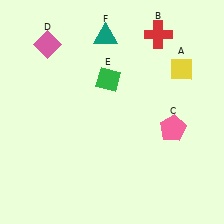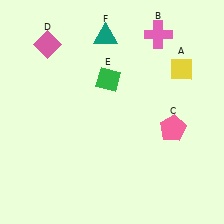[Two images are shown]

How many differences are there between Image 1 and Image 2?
There is 1 difference between the two images.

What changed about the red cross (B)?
In Image 1, B is red. In Image 2, it changed to pink.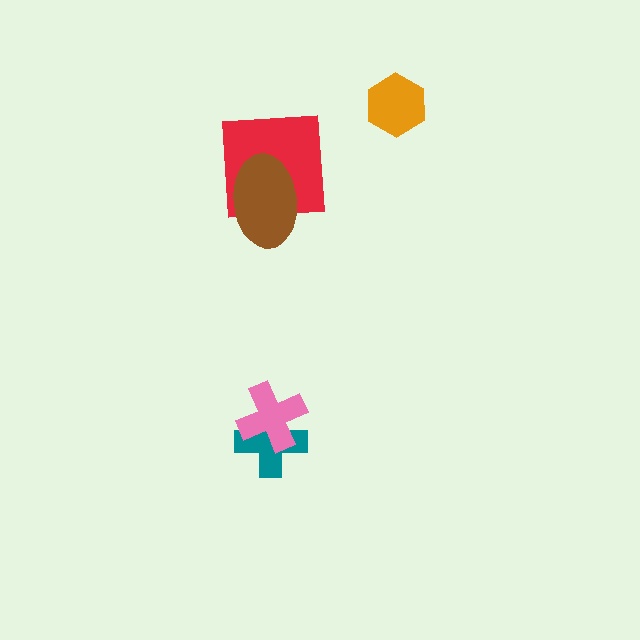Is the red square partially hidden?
Yes, it is partially covered by another shape.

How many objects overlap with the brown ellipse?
1 object overlaps with the brown ellipse.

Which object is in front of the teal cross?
The pink cross is in front of the teal cross.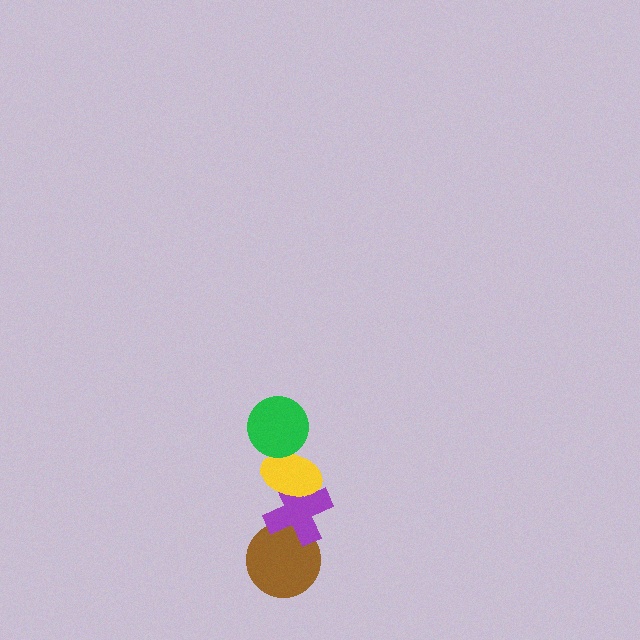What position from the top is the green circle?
The green circle is 1st from the top.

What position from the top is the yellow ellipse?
The yellow ellipse is 2nd from the top.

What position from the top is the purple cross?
The purple cross is 3rd from the top.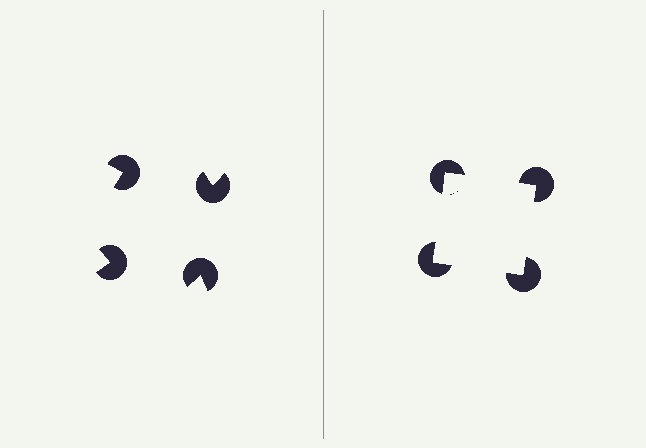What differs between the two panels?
The pac-man discs are positioned identically on both sides; only the wedge orientations differ. On the right they align to a square; on the left they are misaligned.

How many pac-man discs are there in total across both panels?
8 — 4 on each side.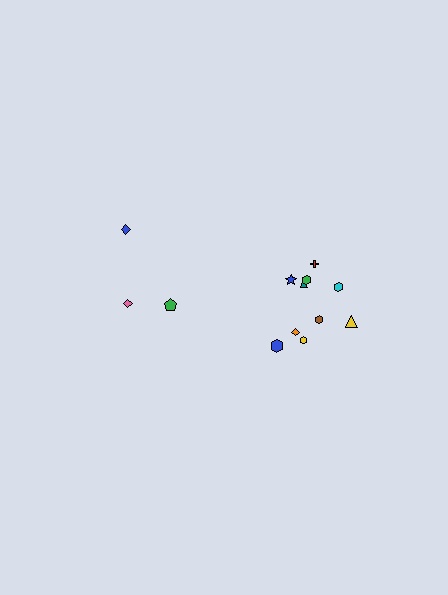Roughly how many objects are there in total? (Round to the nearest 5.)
Roughly 15 objects in total.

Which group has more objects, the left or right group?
The right group.